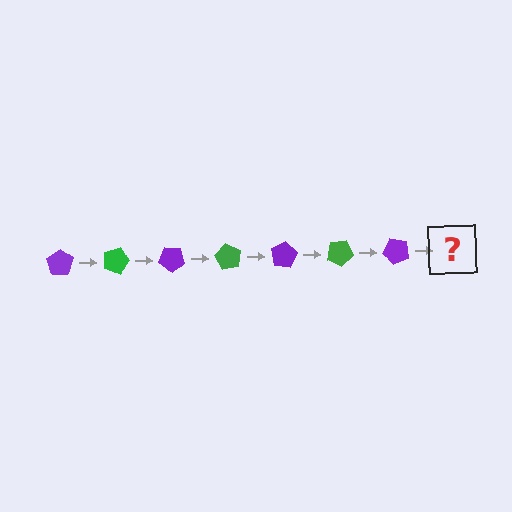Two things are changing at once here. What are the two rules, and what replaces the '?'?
The two rules are that it rotates 20 degrees each step and the color cycles through purple and green. The '?' should be a green pentagon, rotated 140 degrees from the start.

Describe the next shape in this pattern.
It should be a green pentagon, rotated 140 degrees from the start.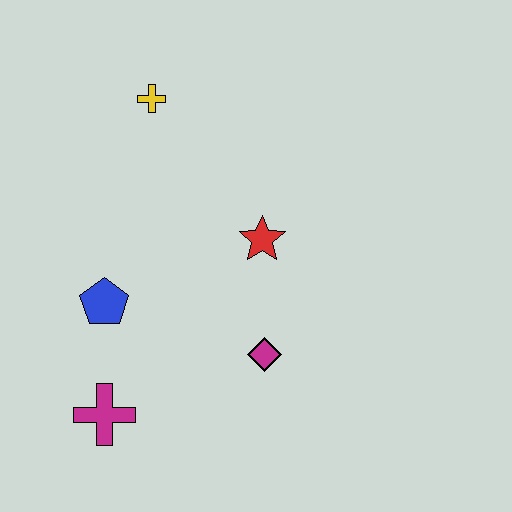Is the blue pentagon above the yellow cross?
No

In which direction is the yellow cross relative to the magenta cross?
The yellow cross is above the magenta cross.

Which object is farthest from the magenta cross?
The yellow cross is farthest from the magenta cross.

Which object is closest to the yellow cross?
The red star is closest to the yellow cross.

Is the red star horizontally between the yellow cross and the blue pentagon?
No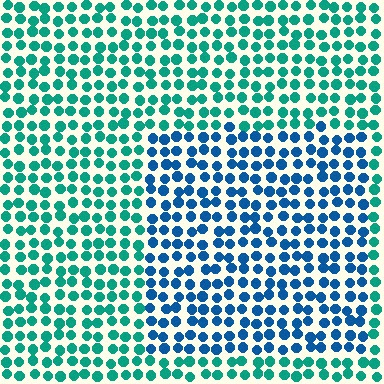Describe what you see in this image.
The image is filled with small teal elements in a uniform arrangement. A rectangle-shaped region is visible where the elements are tinted to a slightly different hue, forming a subtle color boundary.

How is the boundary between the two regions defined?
The boundary is defined purely by a slight shift in hue (about 41 degrees). Spacing, size, and orientation are identical on both sides.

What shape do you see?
I see a rectangle.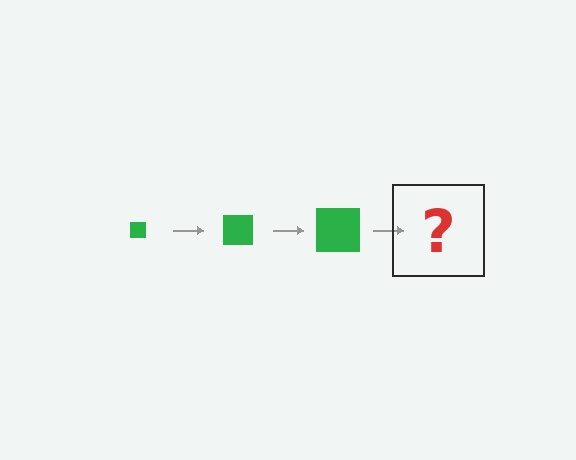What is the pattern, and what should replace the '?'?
The pattern is that the square gets progressively larger each step. The '?' should be a green square, larger than the previous one.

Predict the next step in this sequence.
The next step is a green square, larger than the previous one.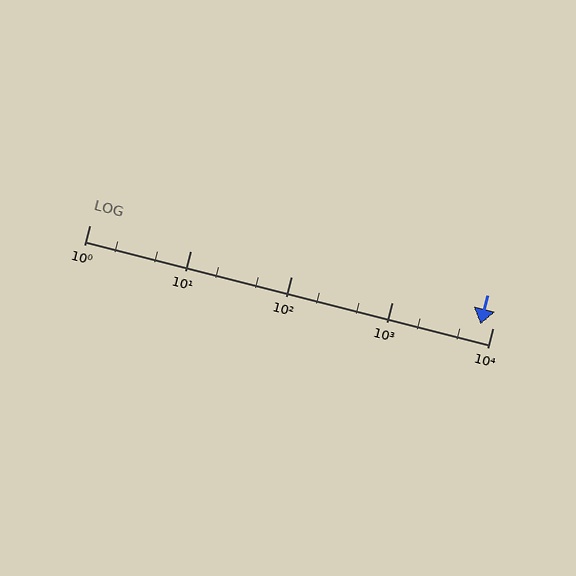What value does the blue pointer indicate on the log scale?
The pointer indicates approximately 7500.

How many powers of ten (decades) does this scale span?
The scale spans 4 decades, from 1 to 10000.